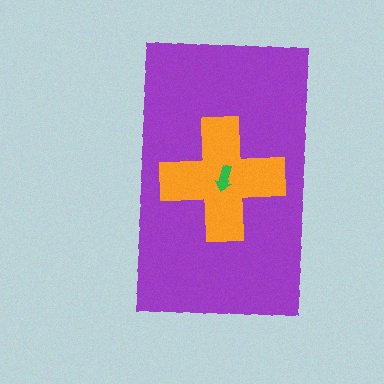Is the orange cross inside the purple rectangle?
Yes.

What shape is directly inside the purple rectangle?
The orange cross.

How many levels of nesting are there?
3.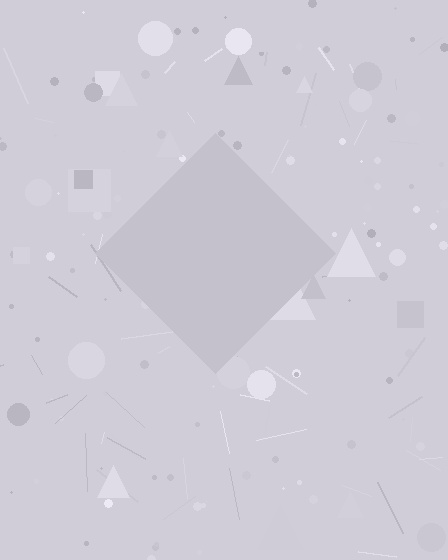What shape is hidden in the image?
A diamond is hidden in the image.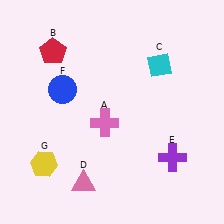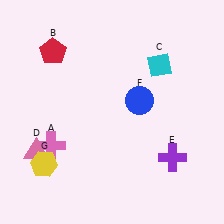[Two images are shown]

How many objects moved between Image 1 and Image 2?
3 objects moved between the two images.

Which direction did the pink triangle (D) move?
The pink triangle (D) moved left.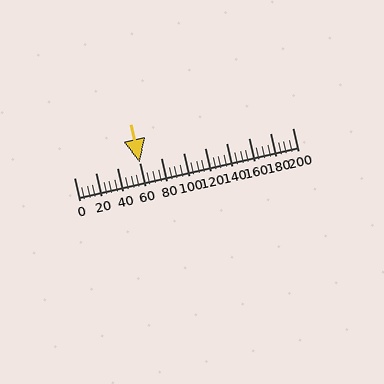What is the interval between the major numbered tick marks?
The major tick marks are spaced 20 units apart.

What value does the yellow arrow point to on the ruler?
The yellow arrow points to approximately 60.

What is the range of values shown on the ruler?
The ruler shows values from 0 to 200.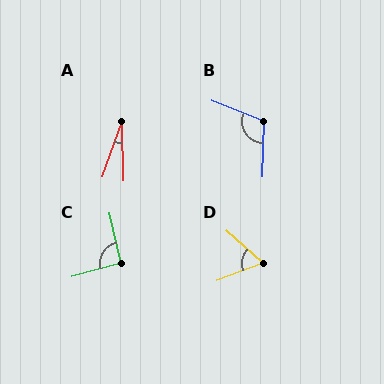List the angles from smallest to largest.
A (21°), D (62°), C (93°), B (111°).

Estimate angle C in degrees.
Approximately 93 degrees.